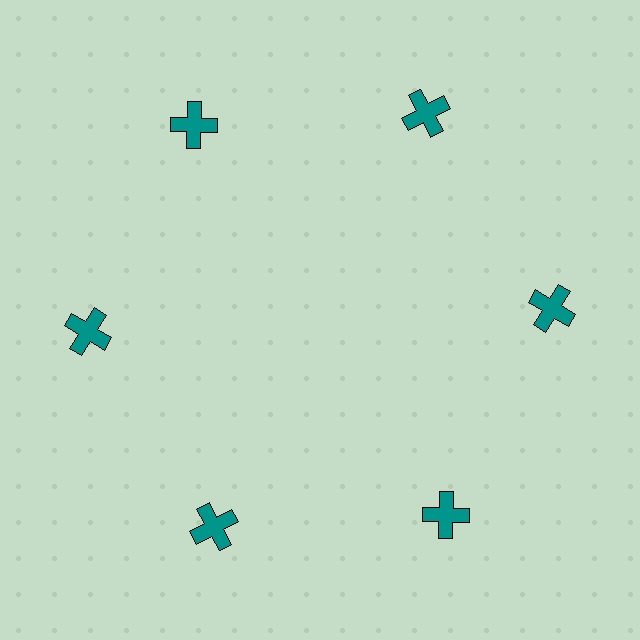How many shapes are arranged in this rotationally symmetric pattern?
There are 6 shapes, arranged in 6 groups of 1.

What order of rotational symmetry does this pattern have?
This pattern has 6-fold rotational symmetry.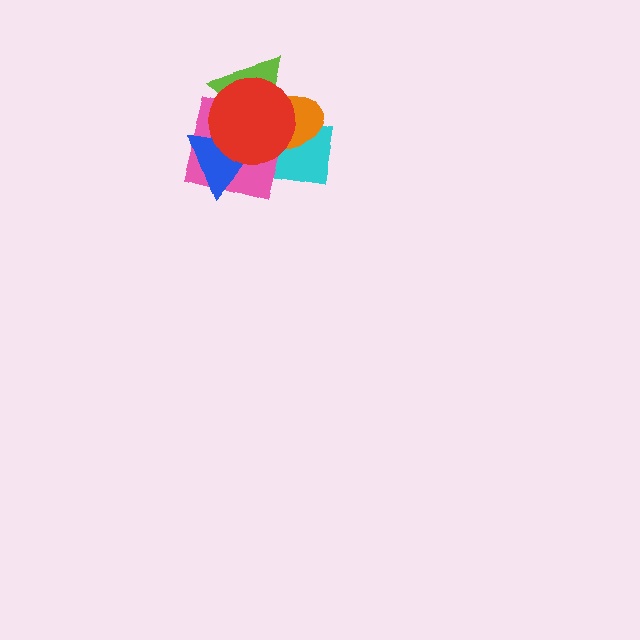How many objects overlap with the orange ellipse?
5 objects overlap with the orange ellipse.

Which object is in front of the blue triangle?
The red circle is in front of the blue triangle.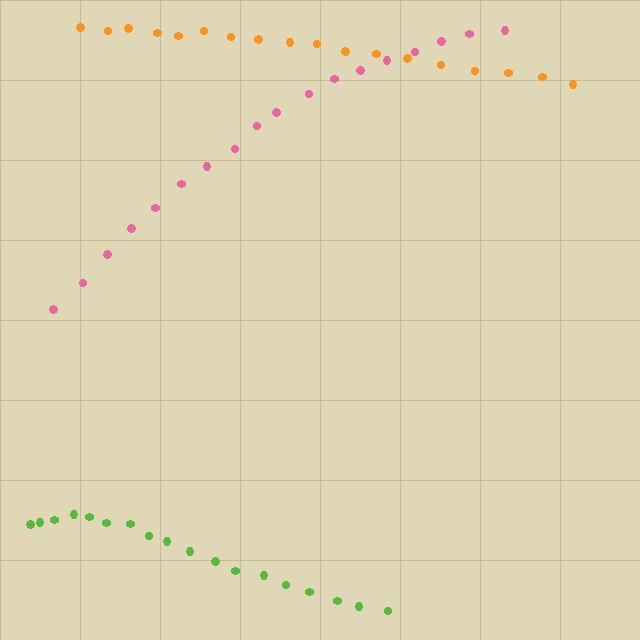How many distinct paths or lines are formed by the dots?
There are 3 distinct paths.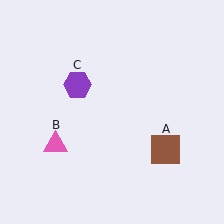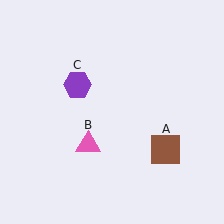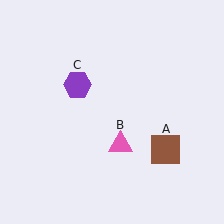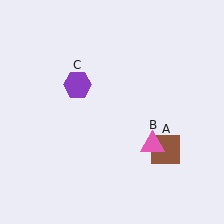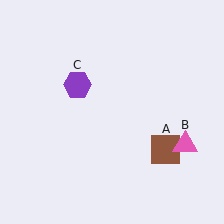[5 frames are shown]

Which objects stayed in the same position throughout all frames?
Brown square (object A) and purple hexagon (object C) remained stationary.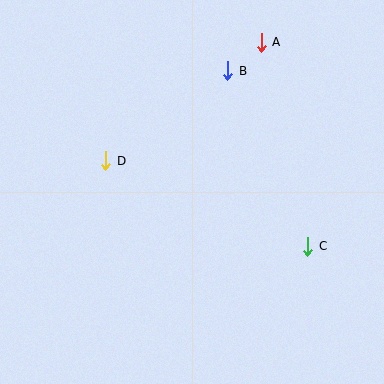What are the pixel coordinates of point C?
Point C is at (308, 246).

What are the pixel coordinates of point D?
Point D is at (106, 161).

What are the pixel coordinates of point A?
Point A is at (261, 42).